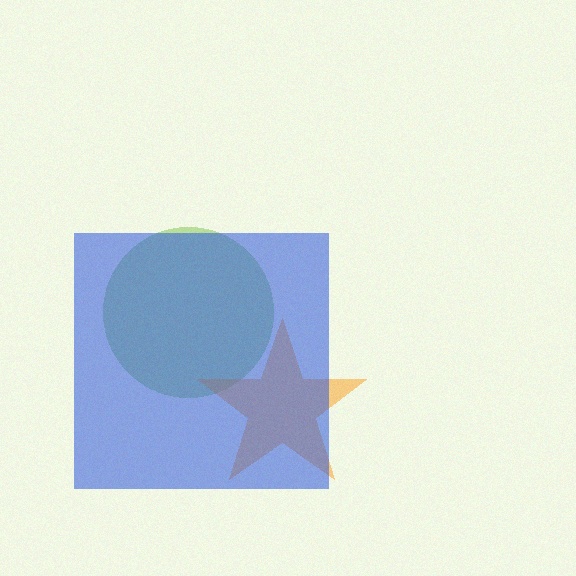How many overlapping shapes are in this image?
There are 3 overlapping shapes in the image.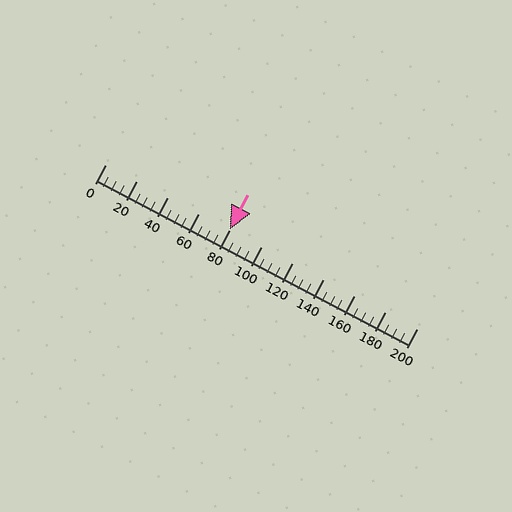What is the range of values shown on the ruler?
The ruler shows values from 0 to 200.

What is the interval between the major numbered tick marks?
The major tick marks are spaced 20 units apart.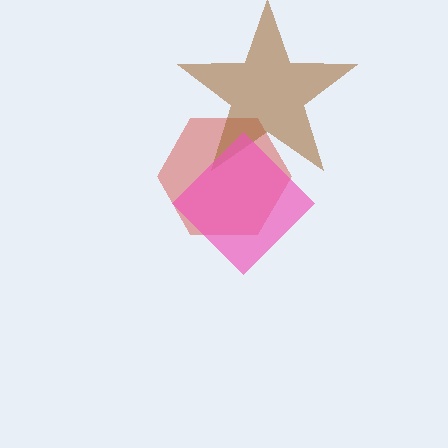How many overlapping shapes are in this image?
There are 3 overlapping shapes in the image.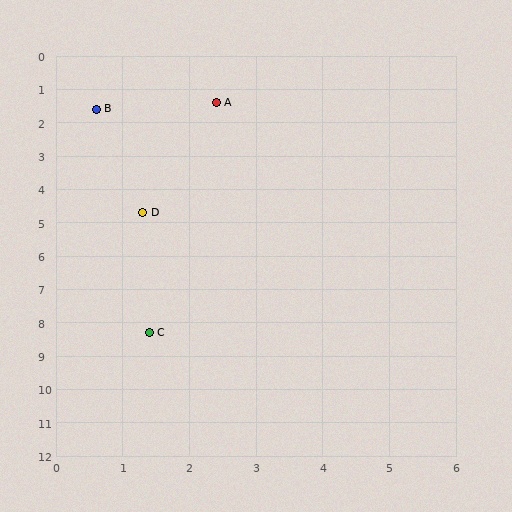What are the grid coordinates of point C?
Point C is at approximately (1.4, 8.3).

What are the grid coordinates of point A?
Point A is at approximately (2.4, 1.4).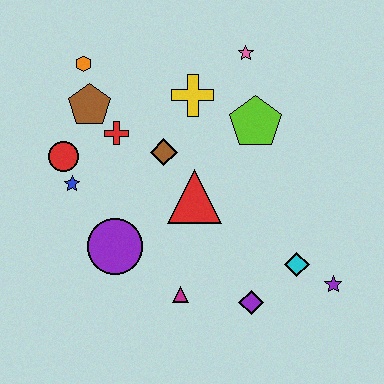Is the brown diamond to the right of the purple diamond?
No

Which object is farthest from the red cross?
The purple star is farthest from the red cross.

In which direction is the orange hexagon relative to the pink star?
The orange hexagon is to the left of the pink star.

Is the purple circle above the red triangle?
No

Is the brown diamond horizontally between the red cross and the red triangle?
Yes